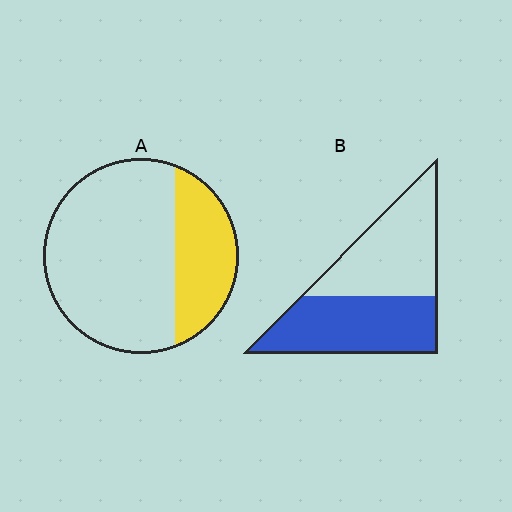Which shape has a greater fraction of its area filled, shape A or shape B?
Shape B.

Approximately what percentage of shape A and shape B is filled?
A is approximately 30% and B is approximately 50%.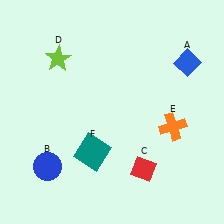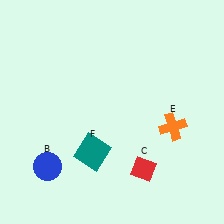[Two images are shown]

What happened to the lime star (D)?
The lime star (D) was removed in Image 2. It was in the top-left area of Image 1.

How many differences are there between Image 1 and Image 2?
There are 2 differences between the two images.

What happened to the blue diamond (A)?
The blue diamond (A) was removed in Image 2. It was in the top-right area of Image 1.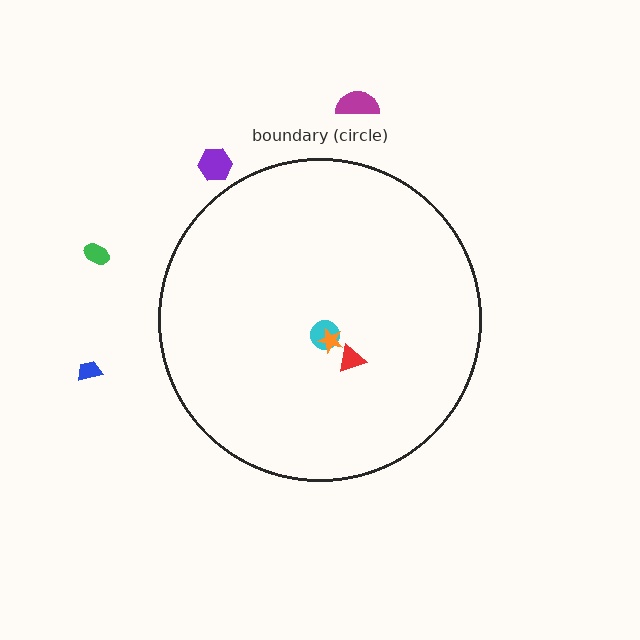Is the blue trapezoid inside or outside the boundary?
Outside.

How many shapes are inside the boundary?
3 inside, 4 outside.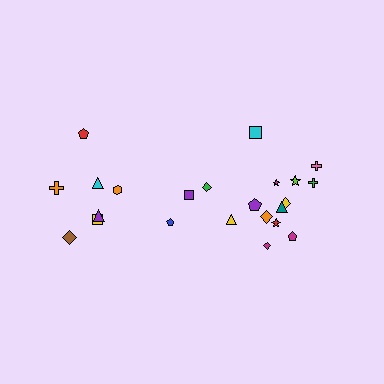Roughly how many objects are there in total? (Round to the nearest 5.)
Roughly 25 objects in total.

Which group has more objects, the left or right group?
The right group.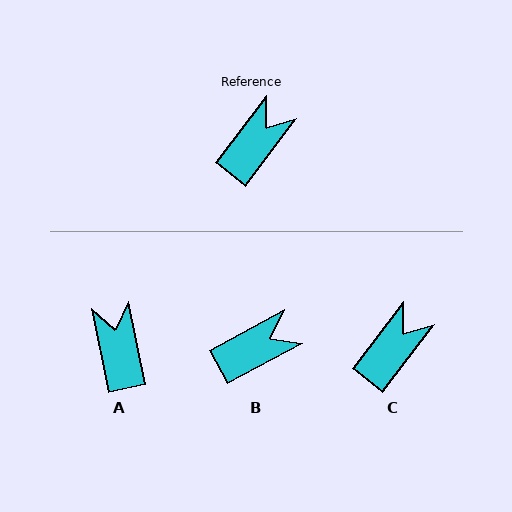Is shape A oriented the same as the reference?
No, it is off by about 49 degrees.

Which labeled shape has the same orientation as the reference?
C.